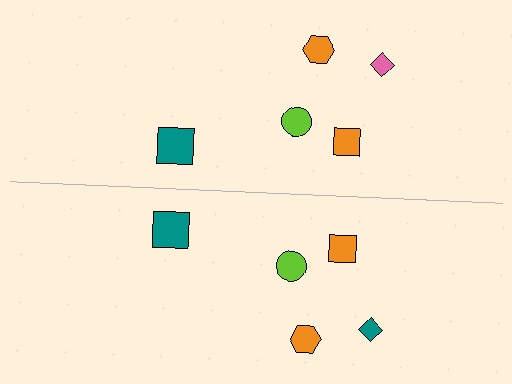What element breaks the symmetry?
The teal diamond on the bottom side breaks the symmetry — its mirror counterpart is pink.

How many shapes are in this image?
There are 10 shapes in this image.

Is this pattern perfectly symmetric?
No, the pattern is not perfectly symmetric. The teal diamond on the bottom side breaks the symmetry — its mirror counterpart is pink.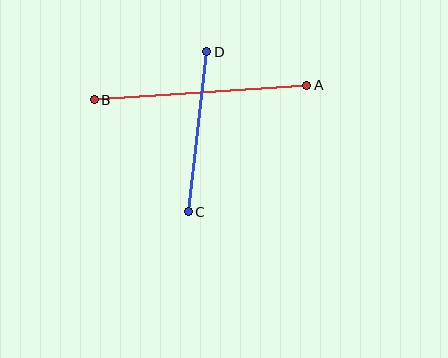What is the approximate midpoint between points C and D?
The midpoint is at approximately (197, 132) pixels.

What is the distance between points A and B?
The distance is approximately 213 pixels.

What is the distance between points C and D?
The distance is approximately 161 pixels.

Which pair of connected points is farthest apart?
Points A and B are farthest apart.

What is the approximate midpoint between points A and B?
The midpoint is at approximately (200, 93) pixels.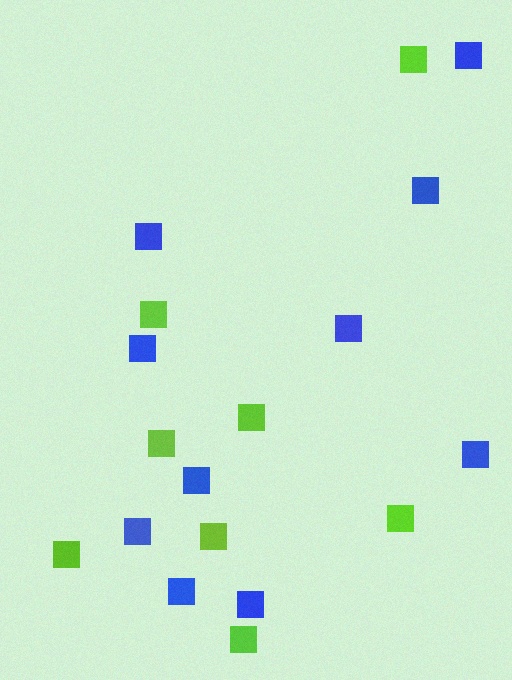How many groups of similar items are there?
There are 2 groups: one group of blue squares (10) and one group of lime squares (8).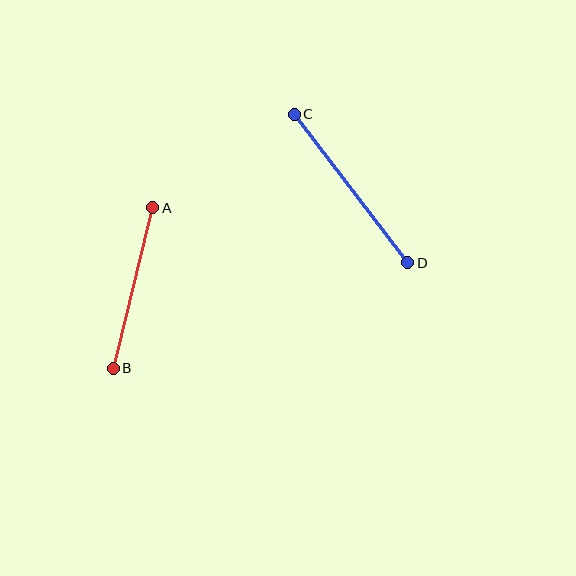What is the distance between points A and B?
The distance is approximately 165 pixels.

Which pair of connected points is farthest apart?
Points C and D are farthest apart.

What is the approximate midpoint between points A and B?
The midpoint is at approximately (133, 288) pixels.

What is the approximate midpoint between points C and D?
The midpoint is at approximately (351, 189) pixels.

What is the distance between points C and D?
The distance is approximately 187 pixels.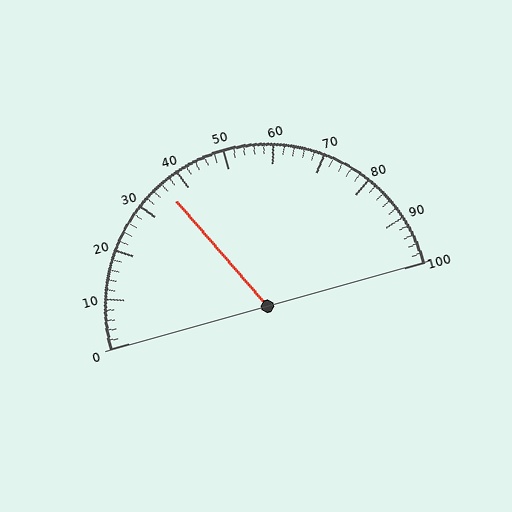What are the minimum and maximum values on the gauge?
The gauge ranges from 0 to 100.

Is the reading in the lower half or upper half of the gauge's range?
The reading is in the lower half of the range (0 to 100).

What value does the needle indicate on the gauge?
The needle indicates approximately 36.